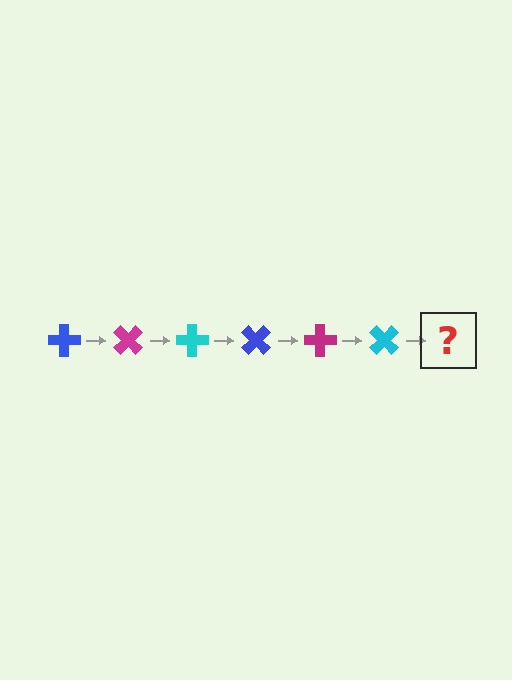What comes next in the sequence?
The next element should be a blue cross, rotated 270 degrees from the start.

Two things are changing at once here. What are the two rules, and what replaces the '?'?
The two rules are that it rotates 45 degrees each step and the color cycles through blue, magenta, and cyan. The '?' should be a blue cross, rotated 270 degrees from the start.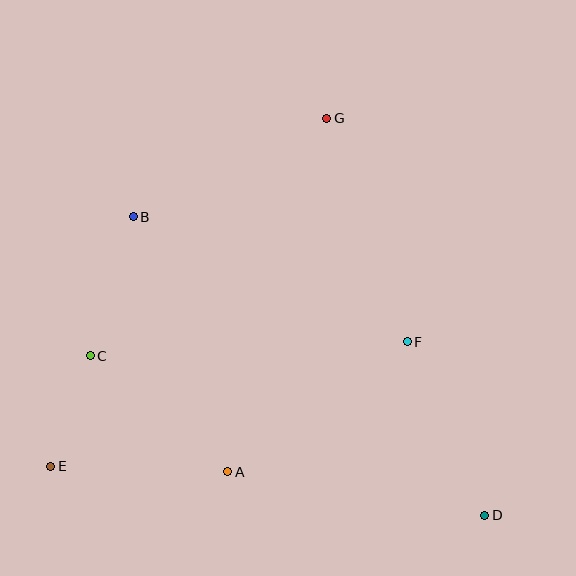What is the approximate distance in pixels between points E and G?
The distance between E and G is approximately 444 pixels.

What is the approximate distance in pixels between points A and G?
The distance between A and G is approximately 367 pixels.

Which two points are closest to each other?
Points C and E are closest to each other.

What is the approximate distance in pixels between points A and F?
The distance between A and F is approximately 222 pixels.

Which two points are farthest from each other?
Points B and D are farthest from each other.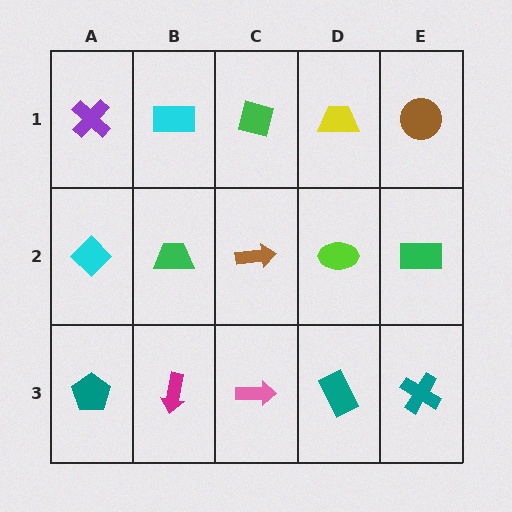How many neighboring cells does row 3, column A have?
2.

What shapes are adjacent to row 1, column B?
A green trapezoid (row 2, column B), a purple cross (row 1, column A), a green square (row 1, column C).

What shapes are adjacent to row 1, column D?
A lime ellipse (row 2, column D), a green square (row 1, column C), a brown circle (row 1, column E).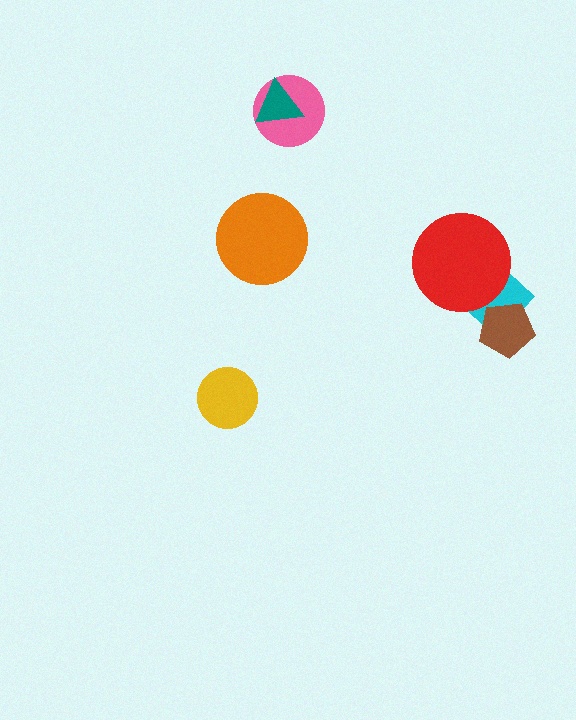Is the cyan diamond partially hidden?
Yes, it is partially covered by another shape.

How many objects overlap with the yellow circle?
0 objects overlap with the yellow circle.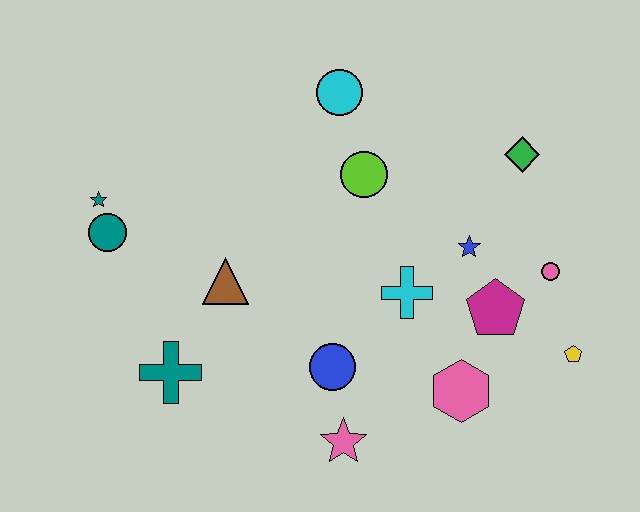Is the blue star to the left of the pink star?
No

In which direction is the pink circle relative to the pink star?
The pink circle is to the right of the pink star.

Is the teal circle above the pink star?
Yes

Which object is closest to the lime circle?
The cyan circle is closest to the lime circle.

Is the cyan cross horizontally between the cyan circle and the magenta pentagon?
Yes